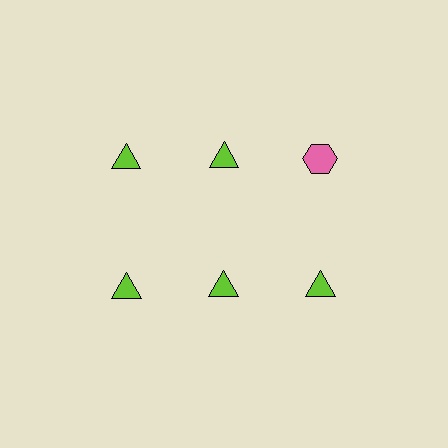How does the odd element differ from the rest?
It differs in both color (pink instead of lime) and shape (hexagon instead of triangle).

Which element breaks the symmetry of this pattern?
The pink hexagon in the top row, center column breaks the symmetry. All other shapes are lime triangles.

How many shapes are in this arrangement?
There are 6 shapes arranged in a grid pattern.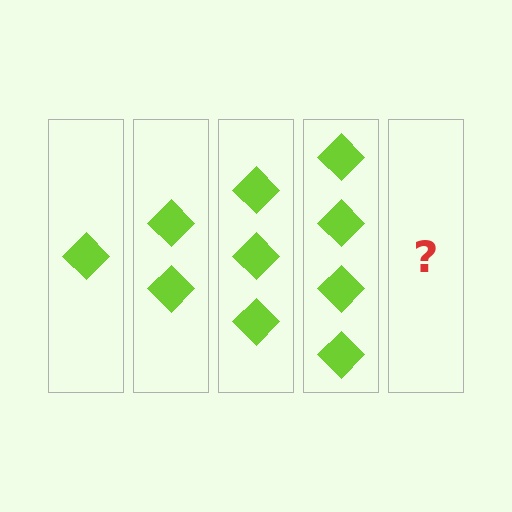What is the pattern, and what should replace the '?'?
The pattern is that each step adds one more diamond. The '?' should be 5 diamonds.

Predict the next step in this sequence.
The next step is 5 diamonds.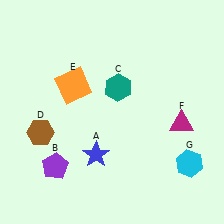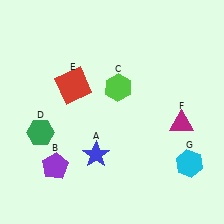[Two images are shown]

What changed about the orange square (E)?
In Image 1, E is orange. In Image 2, it changed to red.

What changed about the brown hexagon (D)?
In Image 1, D is brown. In Image 2, it changed to green.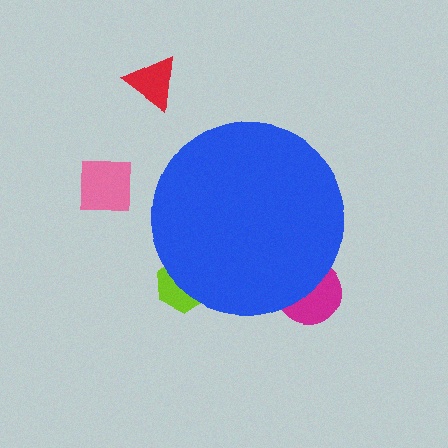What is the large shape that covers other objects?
A blue circle.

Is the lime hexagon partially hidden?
Yes, the lime hexagon is partially hidden behind the blue circle.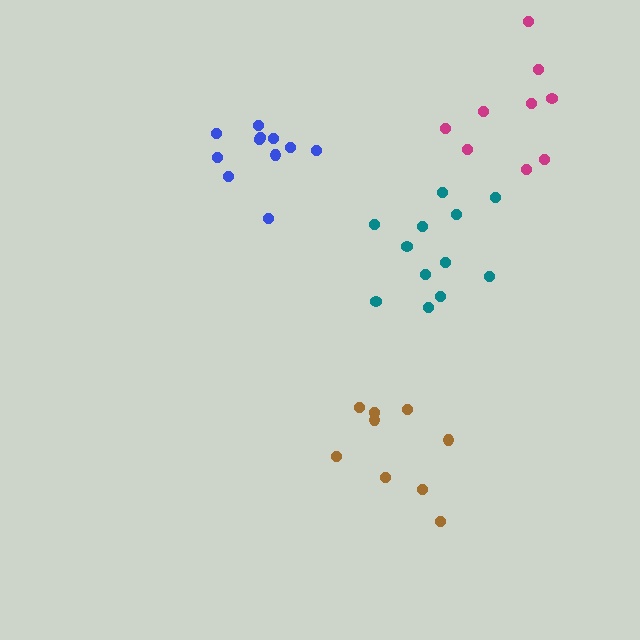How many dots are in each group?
Group 1: 9 dots, Group 2: 12 dots, Group 3: 9 dots, Group 4: 11 dots (41 total).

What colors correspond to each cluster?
The clusters are colored: brown, teal, magenta, blue.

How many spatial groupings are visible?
There are 4 spatial groupings.